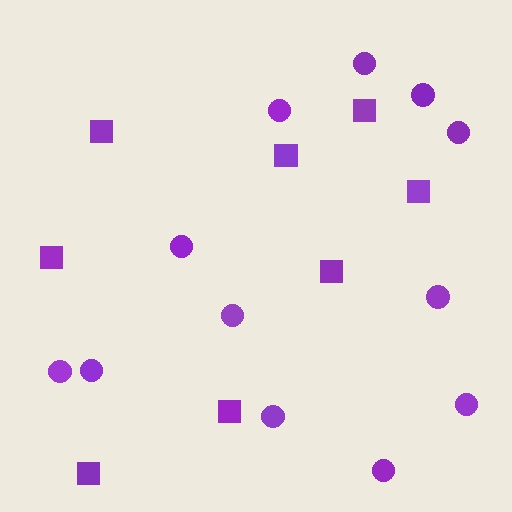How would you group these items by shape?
There are 2 groups: one group of squares (8) and one group of circles (12).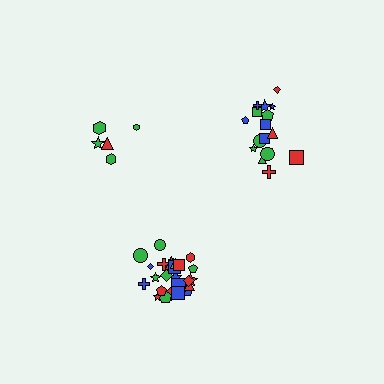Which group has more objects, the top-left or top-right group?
The top-right group.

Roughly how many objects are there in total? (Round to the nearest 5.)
Roughly 50 objects in total.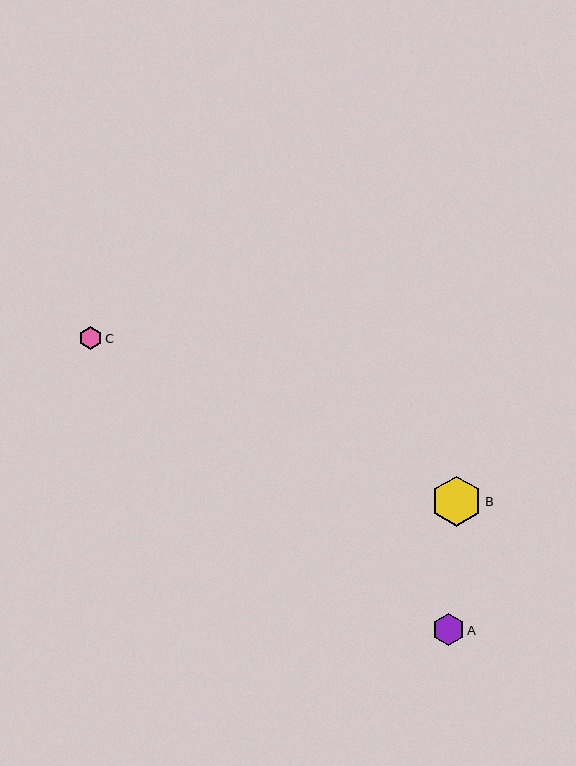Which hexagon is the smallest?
Hexagon C is the smallest with a size of approximately 23 pixels.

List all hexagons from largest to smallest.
From largest to smallest: B, A, C.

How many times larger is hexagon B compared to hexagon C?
Hexagon B is approximately 2.2 times the size of hexagon C.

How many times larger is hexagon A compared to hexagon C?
Hexagon A is approximately 1.4 times the size of hexagon C.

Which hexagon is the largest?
Hexagon B is the largest with a size of approximately 50 pixels.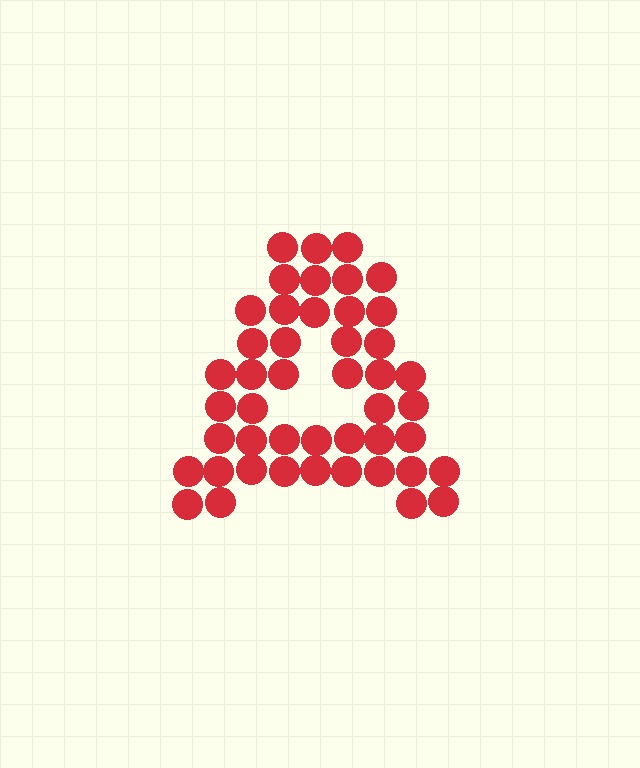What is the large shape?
The large shape is the letter A.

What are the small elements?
The small elements are circles.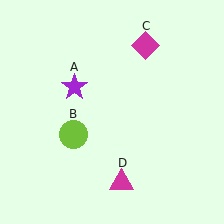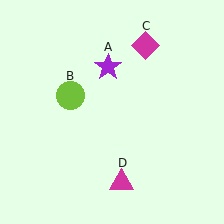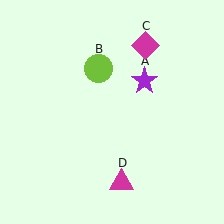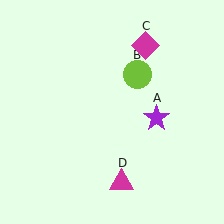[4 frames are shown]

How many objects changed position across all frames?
2 objects changed position: purple star (object A), lime circle (object B).